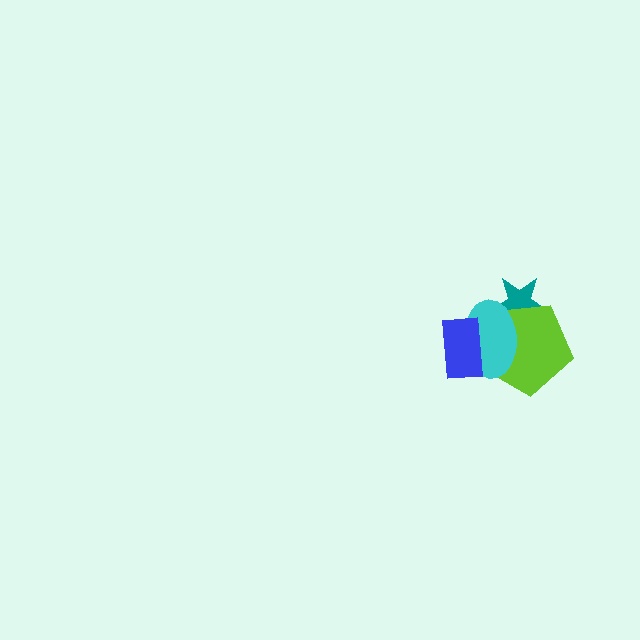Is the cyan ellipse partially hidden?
Yes, it is partially covered by another shape.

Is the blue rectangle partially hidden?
No, no other shape covers it.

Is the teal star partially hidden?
Yes, it is partially covered by another shape.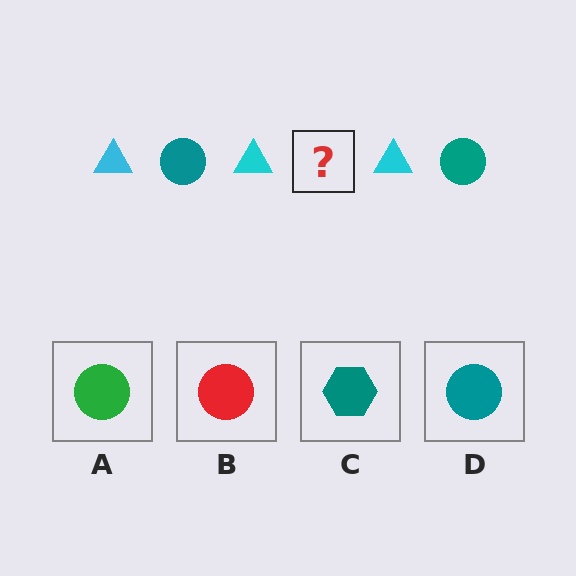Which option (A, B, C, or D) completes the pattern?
D.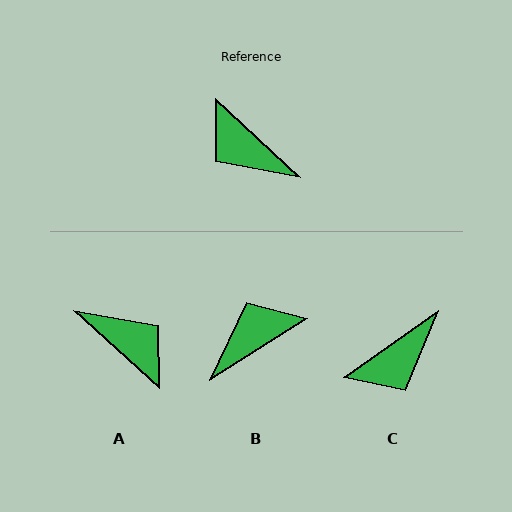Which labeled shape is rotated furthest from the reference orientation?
A, about 179 degrees away.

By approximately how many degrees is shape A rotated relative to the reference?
Approximately 179 degrees clockwise.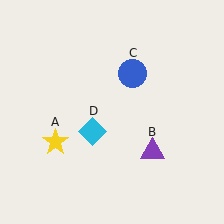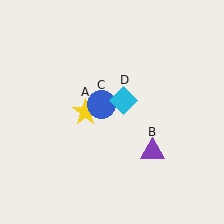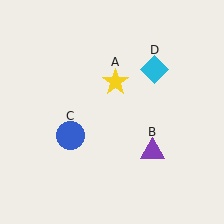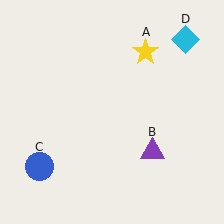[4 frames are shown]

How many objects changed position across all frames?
3 objects changed position: yellow star (object A), blue circle (object C), cyan diamond (object D).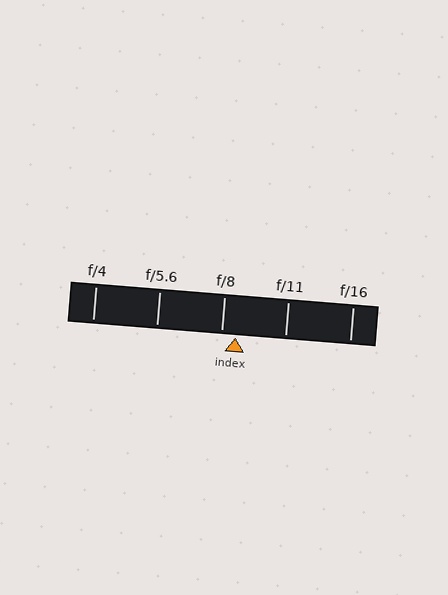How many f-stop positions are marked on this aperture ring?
There are 5 f-stop positions marked.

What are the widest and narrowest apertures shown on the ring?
The widest aperture shown is f/4 and the narrowest is f/16.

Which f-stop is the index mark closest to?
The index mark is closest to f/8.